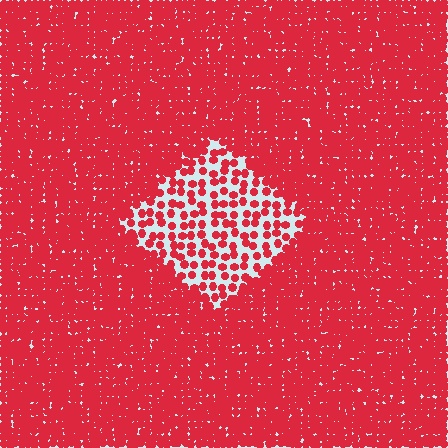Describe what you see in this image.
The image contains small red elements arranged at two different densities. A diamond-shaped region is visible where the elements are less densely packed than the surrounding area.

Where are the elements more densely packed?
The elements are more densely packed outside the diamond boundary.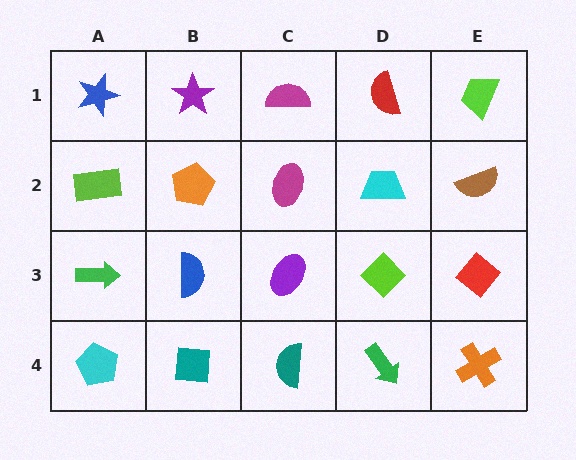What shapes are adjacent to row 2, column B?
A purple star (row 1, column B), a blue semicircle (row 3, column B), a lime rectangle (row 2, column A), a magenta ellipse (row 2, column C).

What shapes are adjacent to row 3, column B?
An orange pentagon (row 2, column B), a teal square (row 4, column B), a green arrow (row 3, column A), a purple ellipse (row 3, column C).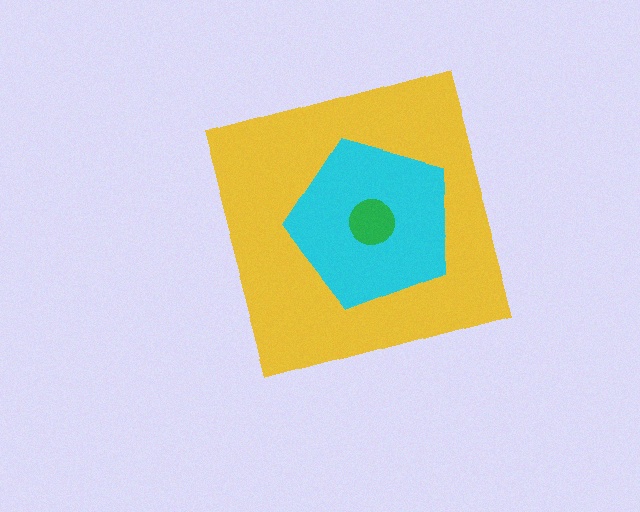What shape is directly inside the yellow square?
The cyan pentagon.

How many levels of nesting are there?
3.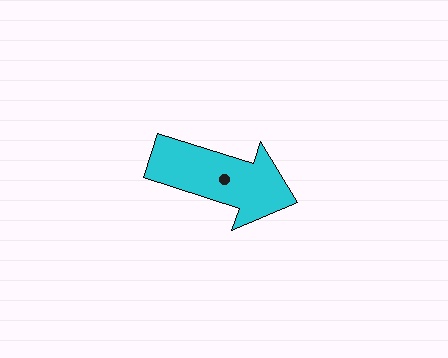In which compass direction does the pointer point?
East.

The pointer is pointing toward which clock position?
Roughly 4 o'clock.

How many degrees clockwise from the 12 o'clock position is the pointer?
Approximately 108 degrees.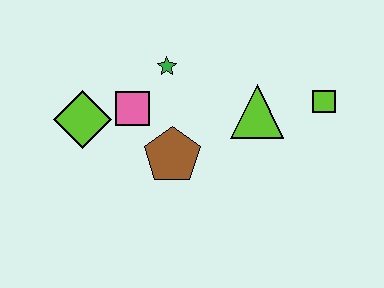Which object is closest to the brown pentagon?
The pink square is closest to the brown pentagon.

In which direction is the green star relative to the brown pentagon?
The green star is above the brown pentagon.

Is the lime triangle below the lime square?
Yes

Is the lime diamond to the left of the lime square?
Yes